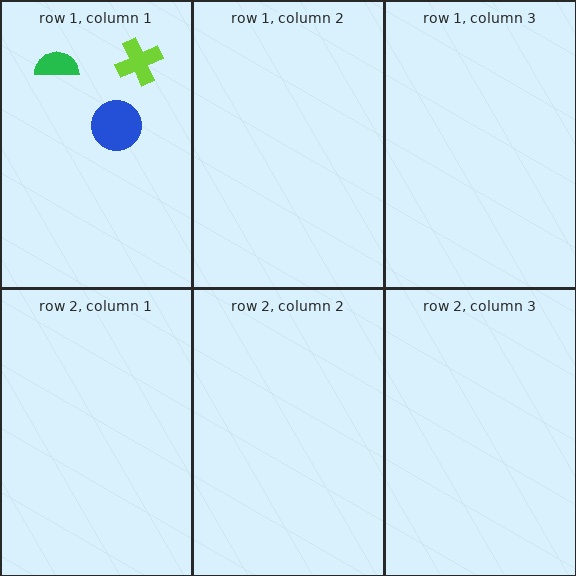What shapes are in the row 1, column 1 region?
The green semicircle, the lime cross, the blue circle.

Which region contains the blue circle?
The row 1, column 1 region.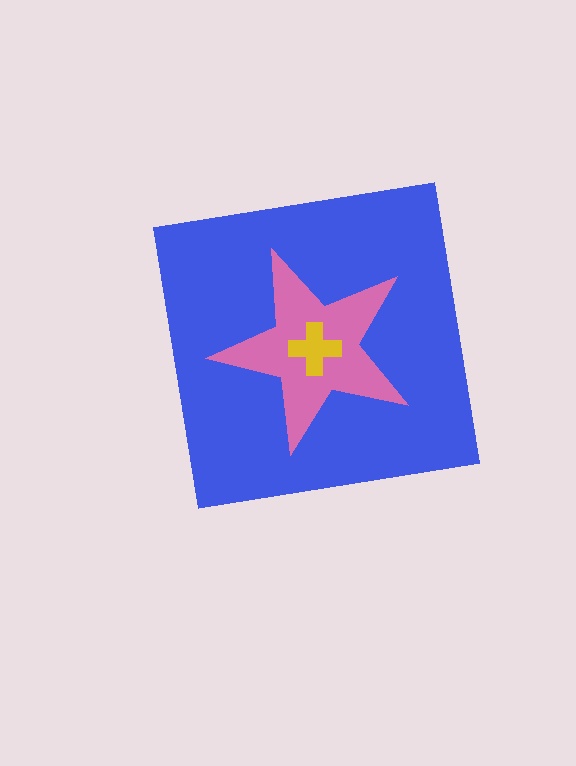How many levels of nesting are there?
3.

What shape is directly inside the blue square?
The pink star.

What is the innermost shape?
The yellow cross.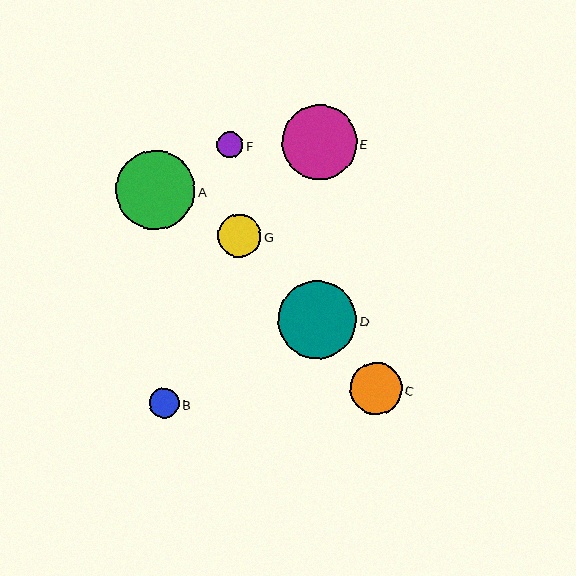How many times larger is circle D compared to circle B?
Circle D is approximately 2.6 times the size of circle B.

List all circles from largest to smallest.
From largest to smallest: A, D, E, C, G, B, F.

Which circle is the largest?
Circle A is the largest with a size of approximately 79 pixels.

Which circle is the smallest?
Circle F is the smallest with a size of approximately 27 pixels.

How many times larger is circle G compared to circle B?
Circle G is approximately 1.4 times the size of circle B.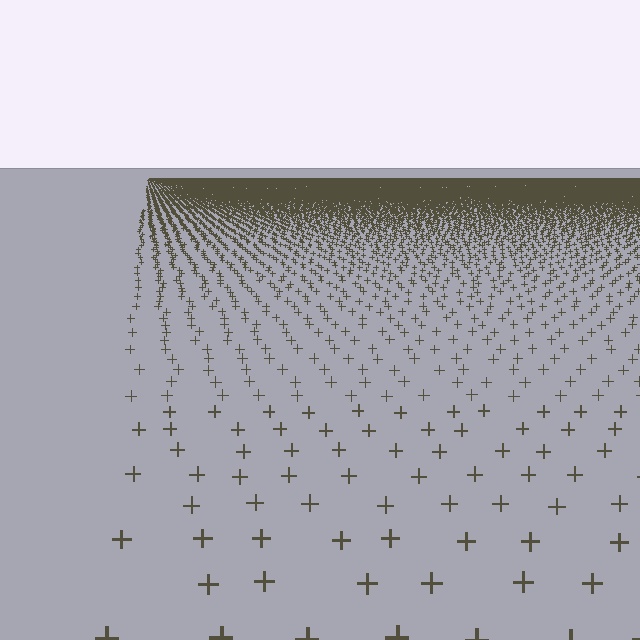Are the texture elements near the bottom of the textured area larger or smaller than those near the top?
Larger. Near the bottom, elements are closer to the viewer and appear at a bigger on-screen size.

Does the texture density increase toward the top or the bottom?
Density increases toward the top.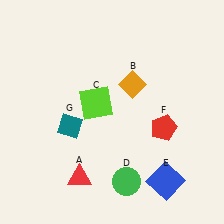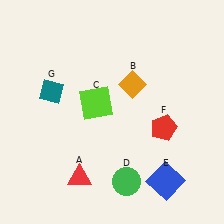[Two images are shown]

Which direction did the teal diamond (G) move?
The teal diamond (G) moved up.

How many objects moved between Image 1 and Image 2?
1 object moved between the two images.